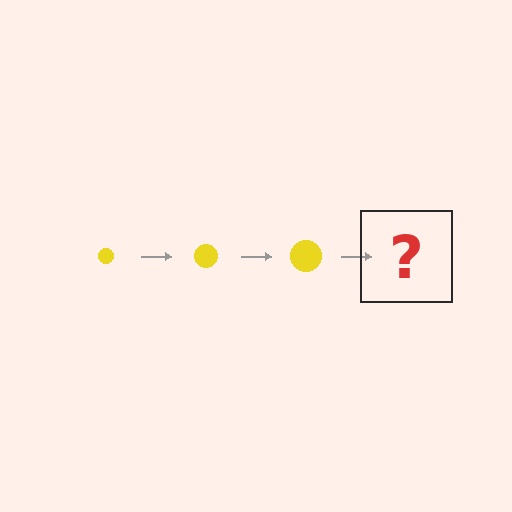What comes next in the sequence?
The next element should be a yellow circle, larger than the previous one.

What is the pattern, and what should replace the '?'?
The pattern is that the circle gets progressively larger each step. The '?' should be a yellow circle, larger than the previous one.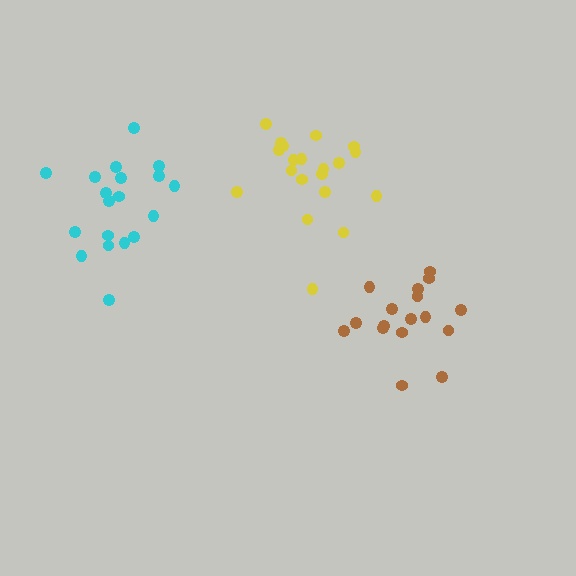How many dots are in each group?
Group 1: 17 dots, Group 2: 19 dots, Group 3: 20 dots (56 total).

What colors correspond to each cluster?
The clusters are colored: brown, cyan, yellow.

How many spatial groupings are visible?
There are 3 spatial groupings.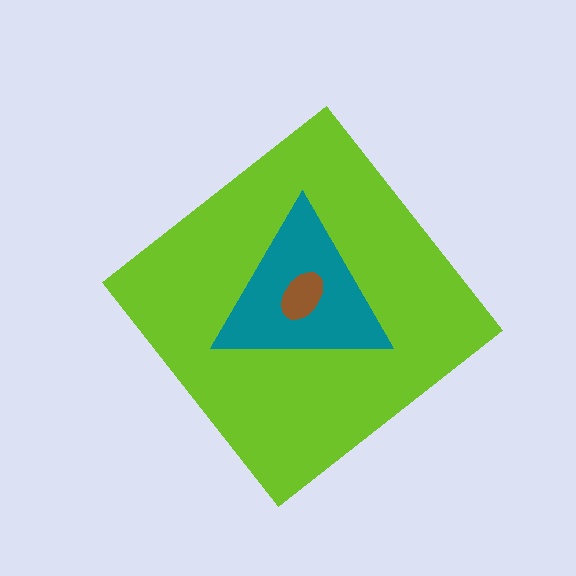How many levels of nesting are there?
3.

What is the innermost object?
The brown ellipse.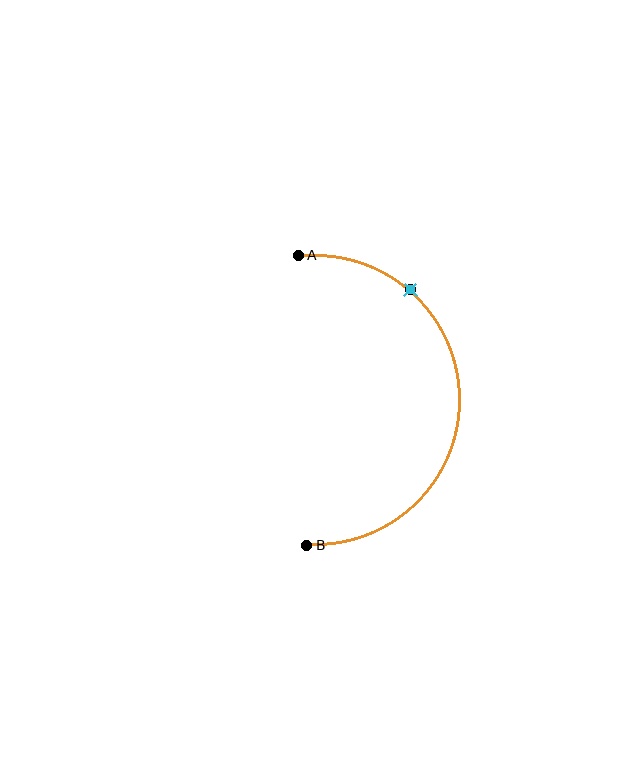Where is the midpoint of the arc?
The arc midpoint is the point on the curve farthest from the straight line joining A and B. It sits to the right of that line.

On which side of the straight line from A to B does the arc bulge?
The arc bulges to the right of the straight line connecting A and B.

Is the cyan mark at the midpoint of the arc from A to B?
No. The cyan mark lies on the arc but is closer to endpoint A. The arc midpoint would be at the point on the curve equidistant along the arc from both A and B.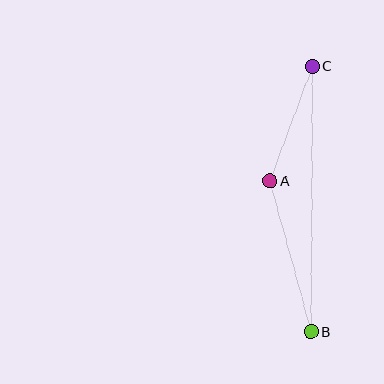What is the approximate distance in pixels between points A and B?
The distance between A and B is approximately 156 pixels.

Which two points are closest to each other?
Points A and C are closest to each other.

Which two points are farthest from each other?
Points B and C are farthest from each other.